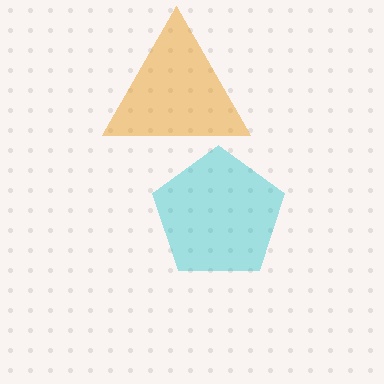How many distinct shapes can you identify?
There are 2 distinct shapes: a cyan pentagon, an orange triangle.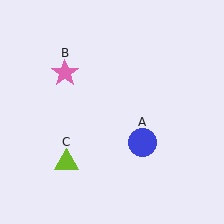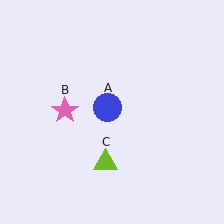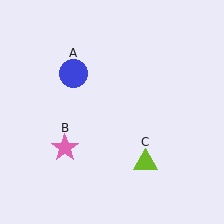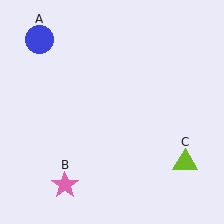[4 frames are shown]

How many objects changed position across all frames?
3 objects changed position: blue circle (object A), pink star (object B), lime triangle (object C).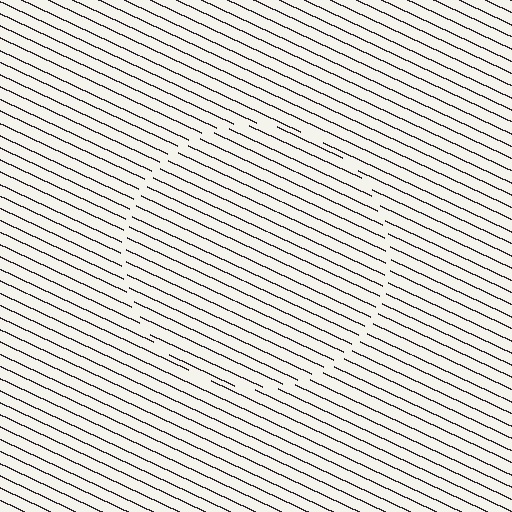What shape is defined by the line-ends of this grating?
An illusory circle. The interior of the shape contains the same grating, shifted by half a period — the contour is defined by the phase discontinuity where line-ends from the inner and outer gratings abut.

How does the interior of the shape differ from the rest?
The interior of the shape contains the same grating, shifted by half a period — the contour is defined by the phase discontinuity where line-ends from the inner and outer gratings abut.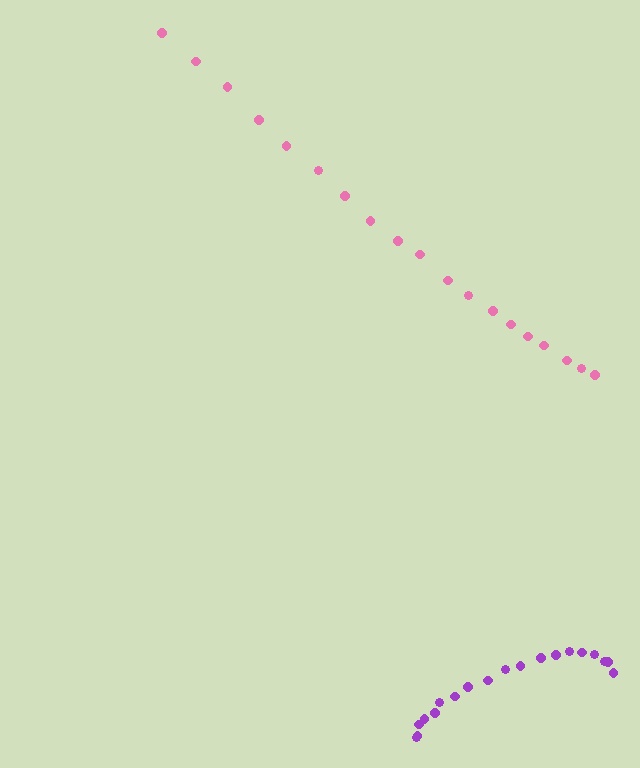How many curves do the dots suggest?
There are 2 distinct paths.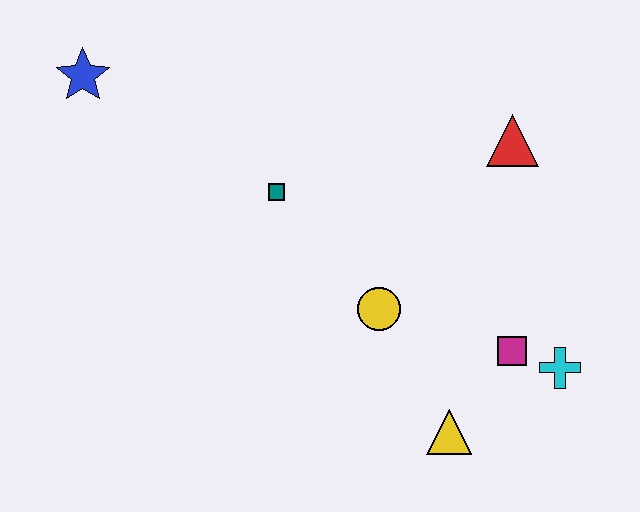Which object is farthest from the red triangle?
The blue star is farthest from the red triangle.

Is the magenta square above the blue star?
No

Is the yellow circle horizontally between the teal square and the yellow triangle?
Yes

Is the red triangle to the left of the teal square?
No